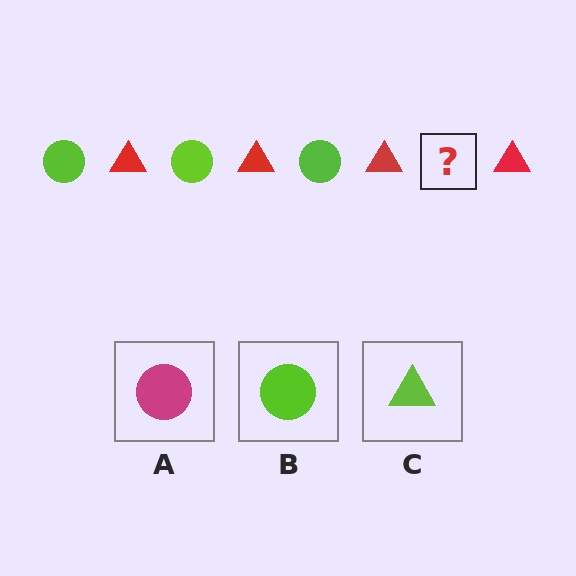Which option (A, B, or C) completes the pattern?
B.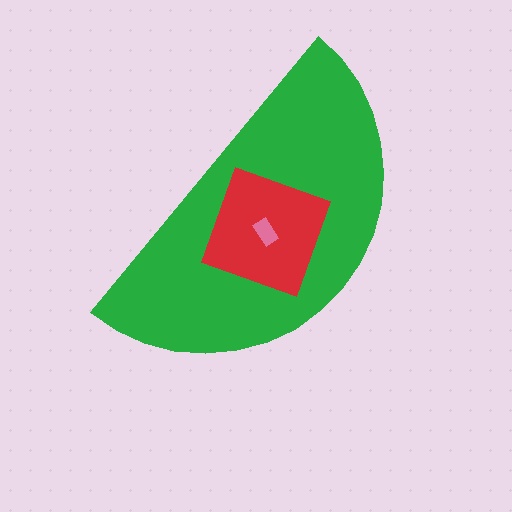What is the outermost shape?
The green semicircle.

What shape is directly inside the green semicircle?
The red square.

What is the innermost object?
The pink rectangle.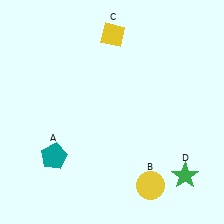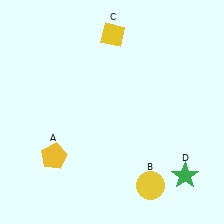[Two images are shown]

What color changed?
The pentagon (A) changed from teal in Image 1 to yellow in Image 2.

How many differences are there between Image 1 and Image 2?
There is 1 difference between the two images.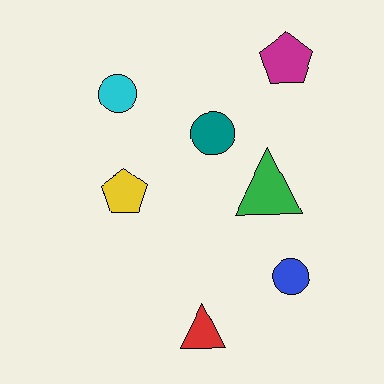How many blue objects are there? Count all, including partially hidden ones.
There is 1 blue object.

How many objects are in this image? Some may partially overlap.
There are 7 objects.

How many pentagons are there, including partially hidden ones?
There are 2 pentagons.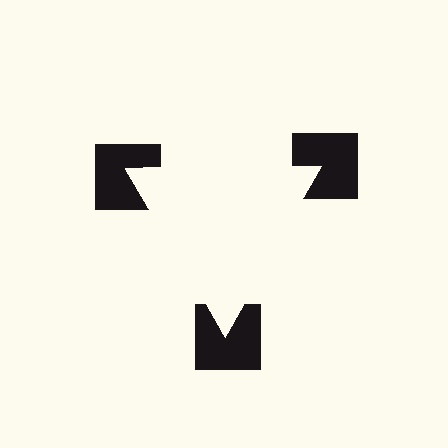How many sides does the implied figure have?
3 sides.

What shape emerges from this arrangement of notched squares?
An illusory triangle — its edges are inferred from the aligned wedge cuts in the notched squares, not physically drawn.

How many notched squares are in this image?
There are 3 — one at each vertex of the illusory triangle.